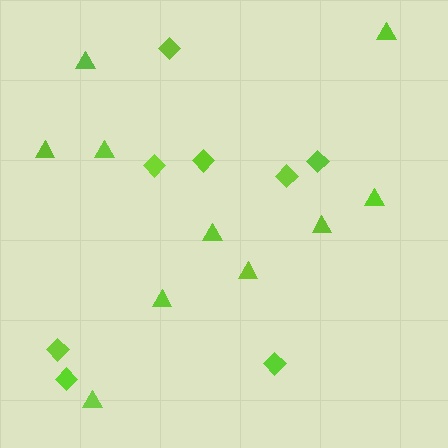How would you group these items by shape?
There are 2 groups: one group of triangles (10) and one group of diamonds (8).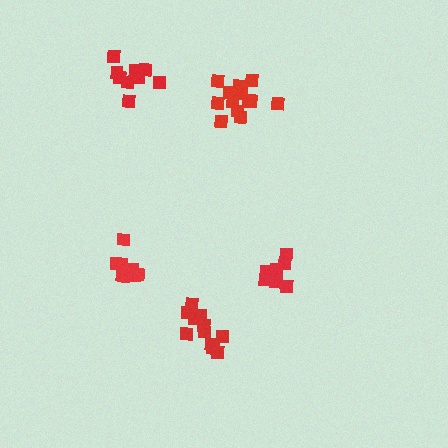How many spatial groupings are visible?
There are 5 spatial groupings.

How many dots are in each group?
Group 1: 9 dots, Group 2: 9 dots, Group 3: 13 dots, Group 4: 8 dots, Group 5: 11 dots (50 total).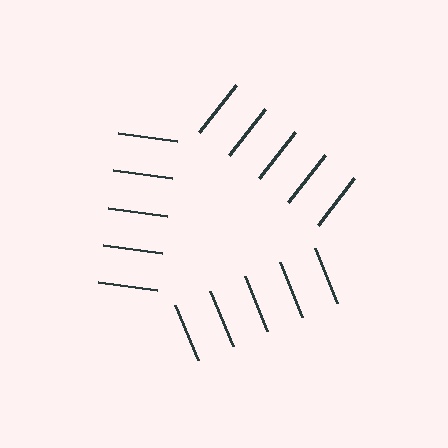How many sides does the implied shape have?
3 sides — the line-ends trace a triangle.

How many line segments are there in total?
15 — 5 along each of the 3 edges.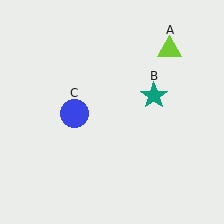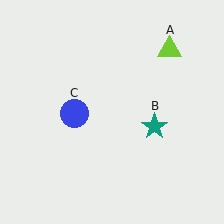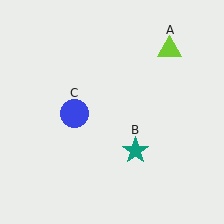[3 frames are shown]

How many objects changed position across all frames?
1 object changed position: teal star (object B).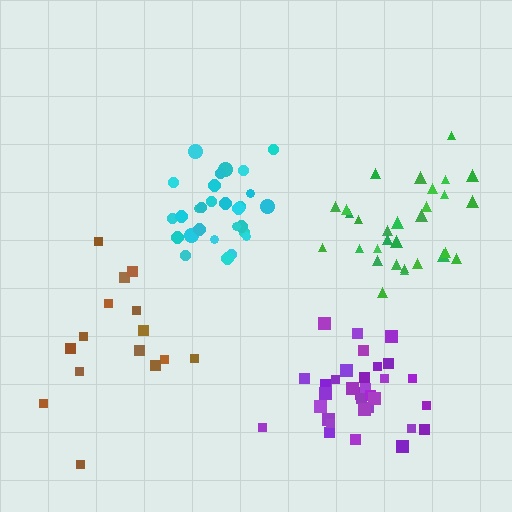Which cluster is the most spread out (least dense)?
Brown.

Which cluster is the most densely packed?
Purple.